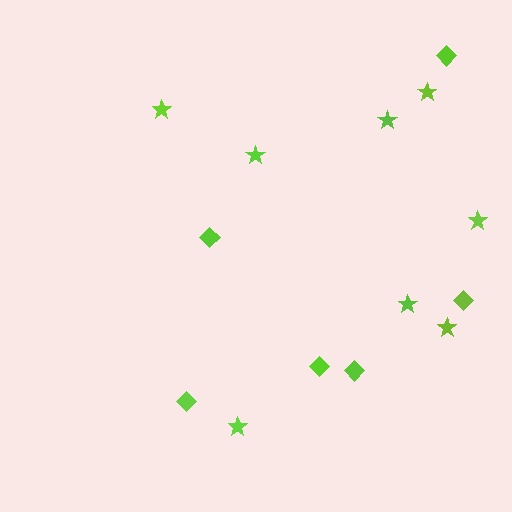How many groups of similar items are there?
There are 2 groups: one group of diamonds (6) and one group of stars (8).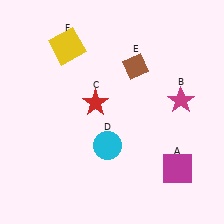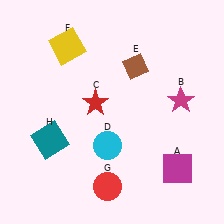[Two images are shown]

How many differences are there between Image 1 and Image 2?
There are 2 differences between the two images.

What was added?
A red circle (G), a teal square (H) were added in Image 2.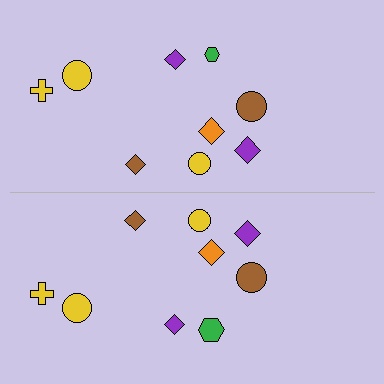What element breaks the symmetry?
The green hexagon on the bottom side has a different size than its mirror counterpart.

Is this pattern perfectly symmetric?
No, the pattern is not perfectly symmetric. The green hexagon on the bottom side has a different size than its mirror counterpart.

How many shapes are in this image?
There are 18 shapes in this image.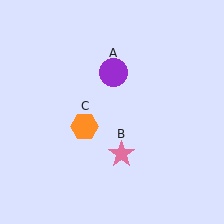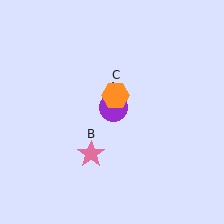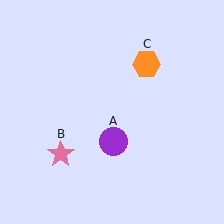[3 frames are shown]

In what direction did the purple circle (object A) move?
The purple circle (object A) moved down.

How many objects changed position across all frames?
3 objects changed position: purple circle (object A), pink star (object B), orange hexagon (object C).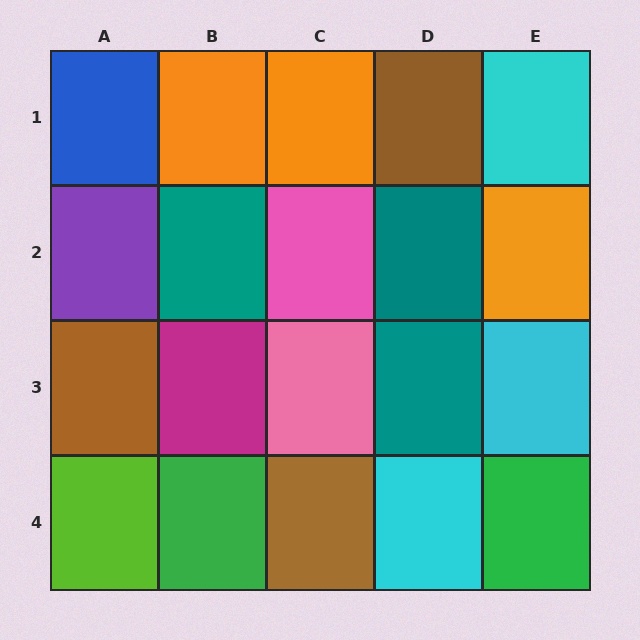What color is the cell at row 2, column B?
Teal.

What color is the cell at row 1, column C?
Orange.